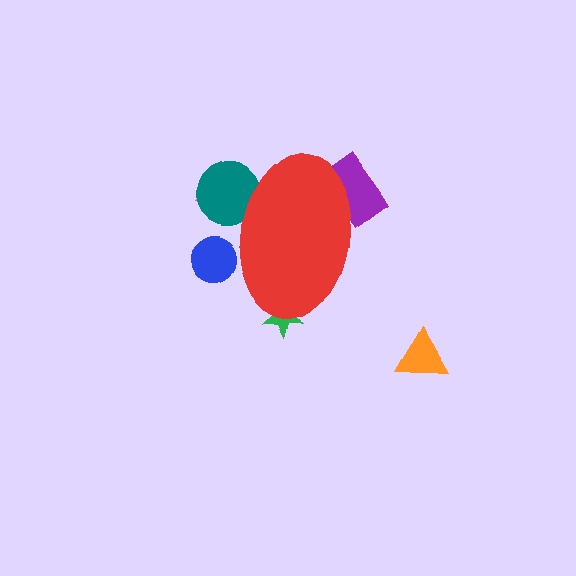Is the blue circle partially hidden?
Yes, the blue circle is partially hidden behind the red ellipse.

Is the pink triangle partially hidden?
Yes, the pink triangle is partially hidden behind the red ellipse.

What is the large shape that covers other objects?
A red ellipse.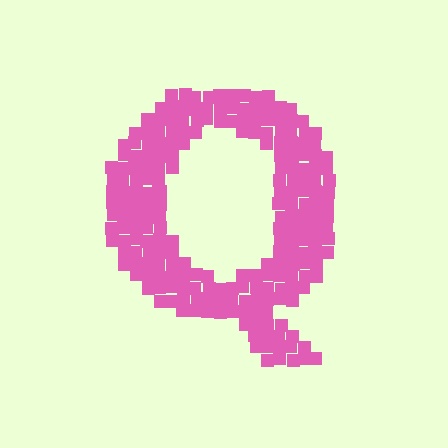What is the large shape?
The large shape is the letter Q.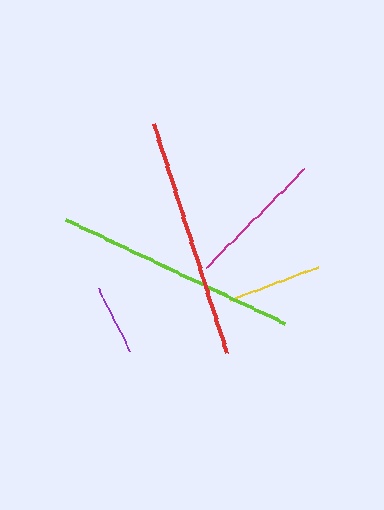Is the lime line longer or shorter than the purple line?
The lime line is longer than the purple line.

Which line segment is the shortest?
The purple line is the shortest at approximately 70 pixels.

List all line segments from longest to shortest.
From longest to shortest: lime, red, magenta, yellow, purple.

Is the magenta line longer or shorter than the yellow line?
The magenta line is longer than the yellow line.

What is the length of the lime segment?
The lime segment is approximately 243 pixels long.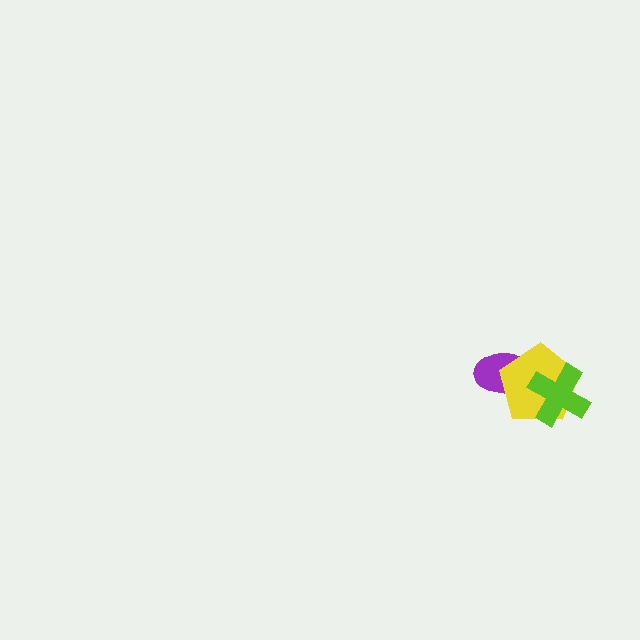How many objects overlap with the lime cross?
1 object overlaps with the lime cross.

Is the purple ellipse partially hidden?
Yes, it is partially covered by another shape.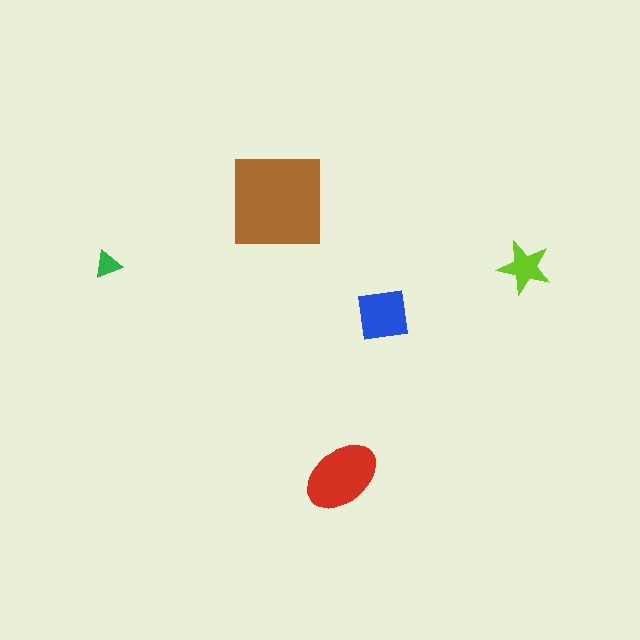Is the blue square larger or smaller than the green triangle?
Larger.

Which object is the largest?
The brown square.